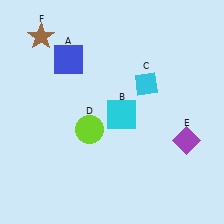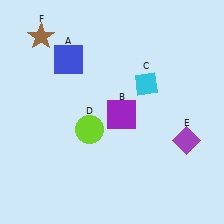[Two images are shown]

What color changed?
The square (B) changed from cyan in Image 1 to purple in Image 2.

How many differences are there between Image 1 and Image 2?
There is 1 difference between the two images.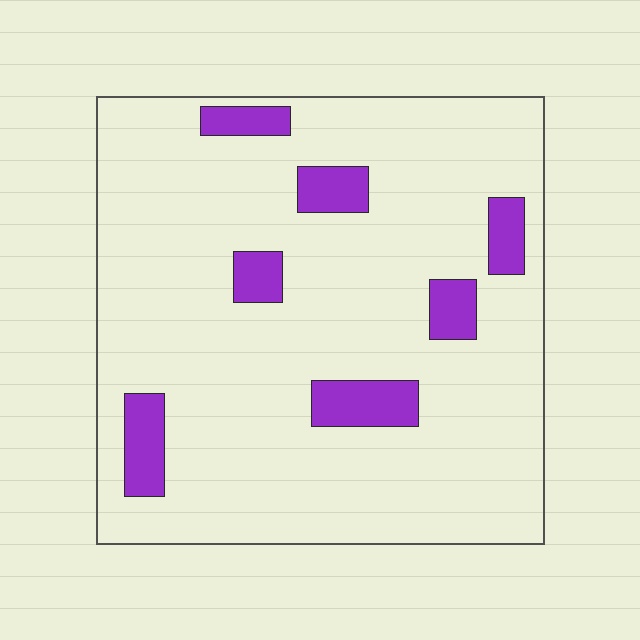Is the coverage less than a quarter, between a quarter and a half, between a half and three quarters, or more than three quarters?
Less than a quarter.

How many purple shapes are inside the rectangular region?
7.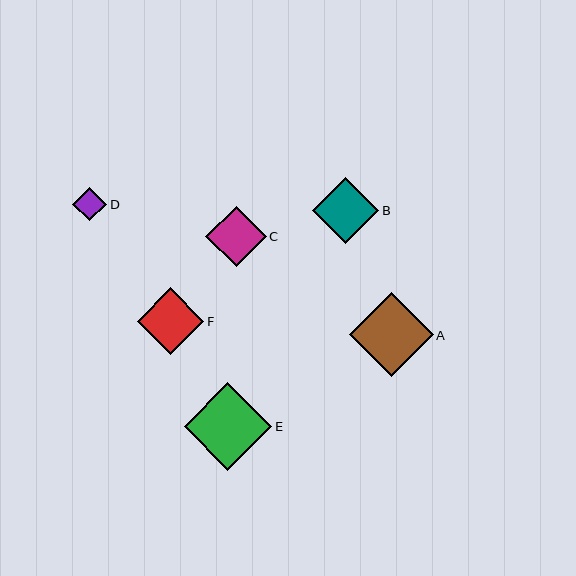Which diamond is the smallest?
Diamond D is the smallest with a size of approximately 34 pixels.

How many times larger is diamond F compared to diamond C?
Diamond F is approximately 1.1 times the size of diamond C.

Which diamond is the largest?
Diamond E is the largest with a size of approximately 87 pixels.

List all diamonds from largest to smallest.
From largest to smallest: E, A, B, F, C, D.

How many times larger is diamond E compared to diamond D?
Diamond E is approximately 2.6 times the size of diamond D.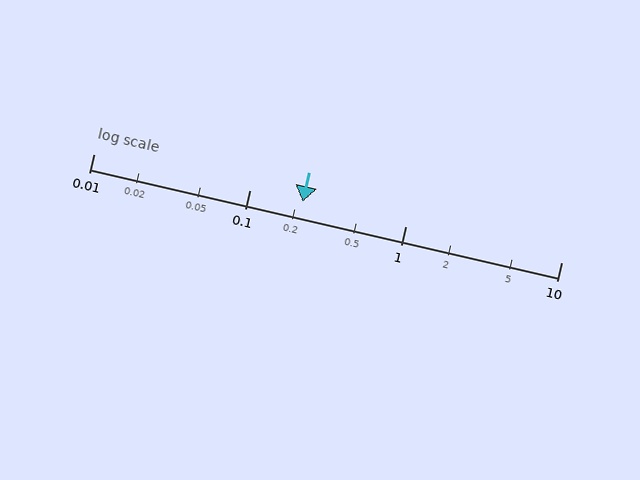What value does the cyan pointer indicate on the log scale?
The pointer indicates approximately 0.22.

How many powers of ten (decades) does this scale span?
The scale spans 3 decades, from 0.01 to 10.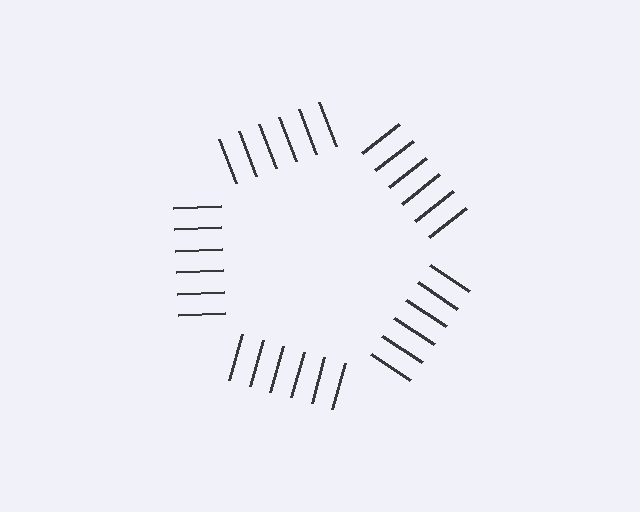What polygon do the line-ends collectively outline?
An illusory pentagon — the line segments terminate on its edges but no continuous stroke is drawn.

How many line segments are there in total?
30 — 6 along each of the 5 edges.